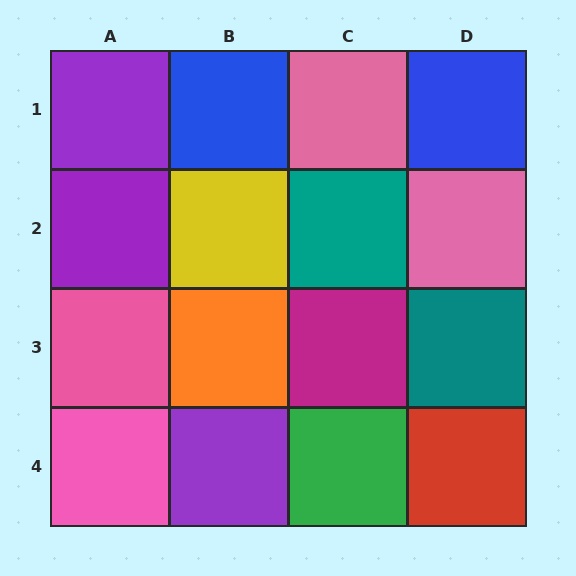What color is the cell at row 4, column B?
Purple.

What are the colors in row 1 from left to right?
Purple, blue, pink, blue.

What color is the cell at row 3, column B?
Orange.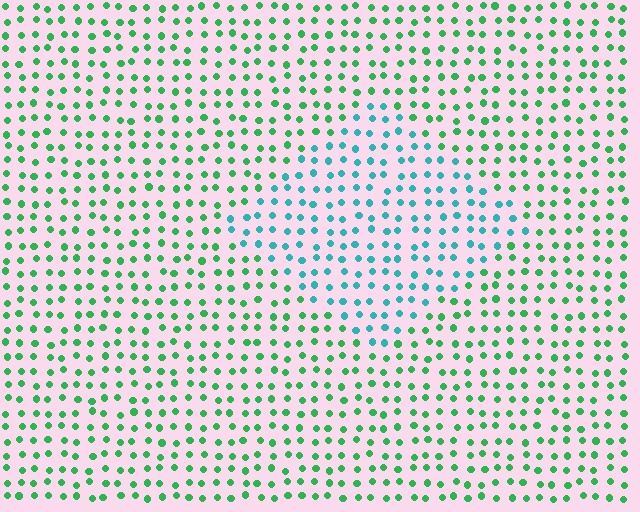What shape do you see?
I see a diamond.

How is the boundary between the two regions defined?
The boundary is defined purely by a slight shift in hue (about 41 degrees). Spacing, size, and orientation are identical on both sides.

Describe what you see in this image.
The image is filled with small green elements in a uniform arrangement. A diamond-shaped region is visible where the elements are tinted to a slightly different hue, forming a subtle color boundary.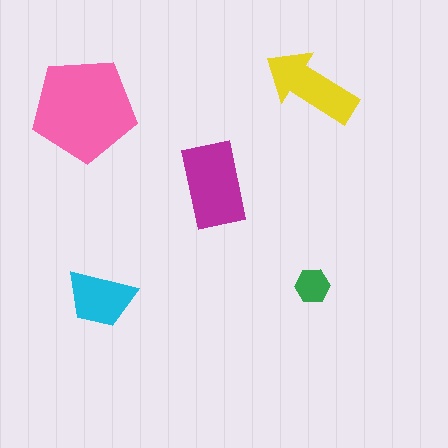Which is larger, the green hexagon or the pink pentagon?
The pink pentagon.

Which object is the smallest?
The green hexagon.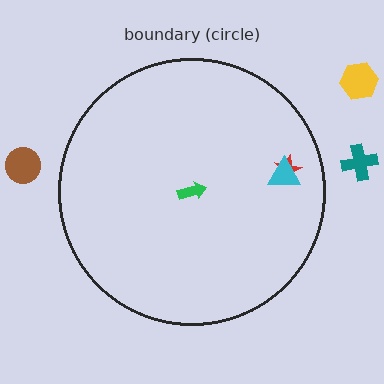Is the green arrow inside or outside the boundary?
Inside.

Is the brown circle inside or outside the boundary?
Outside.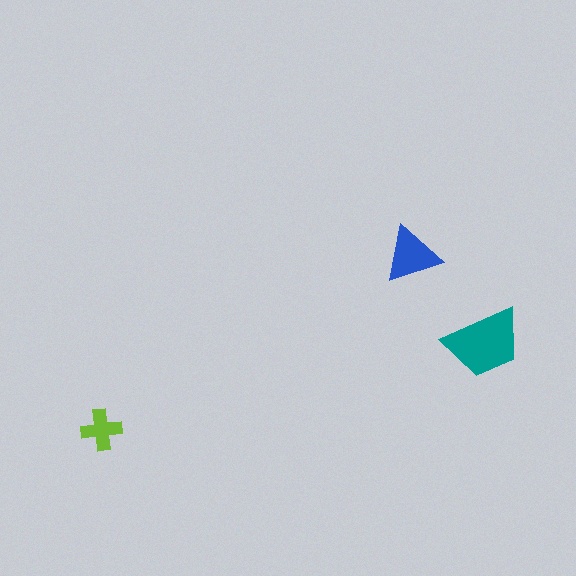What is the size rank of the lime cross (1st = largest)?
3rd.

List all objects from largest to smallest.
The teal trapezoid, the blue triangle, the lime cross.